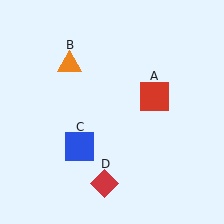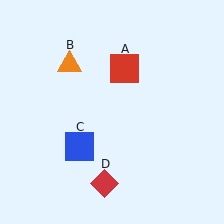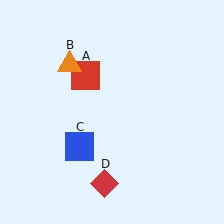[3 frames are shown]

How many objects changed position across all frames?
1 object changed position: red square (object A).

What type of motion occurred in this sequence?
The red square (object A) rotated counterclockwise around the center of the scene.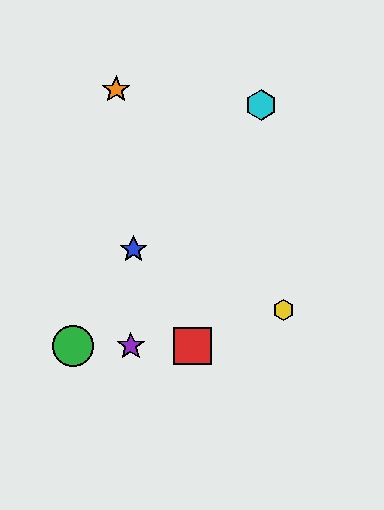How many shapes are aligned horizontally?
3 shapes (the red square, the green circle, the purple star) are aligned horizontally.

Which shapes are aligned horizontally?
The red square, the green circle, the purple star are aligned horizontally.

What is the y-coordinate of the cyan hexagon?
The cyan hexagon is at y≈105.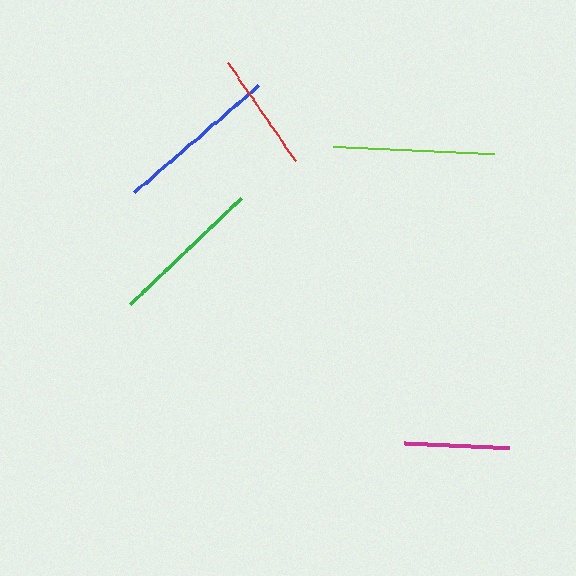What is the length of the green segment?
The green segment is approximately 153 pixels long.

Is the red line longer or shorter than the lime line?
The lime line is longer than the red line.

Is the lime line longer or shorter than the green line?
The lime line is longer than the green line.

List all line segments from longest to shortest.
From longest to shortest: blue, lime, green, red, magenta.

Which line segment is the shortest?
The magenta line is the shortest at approximately 105 pixels.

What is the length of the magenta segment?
The magenta segment is approximately 105 pixels long.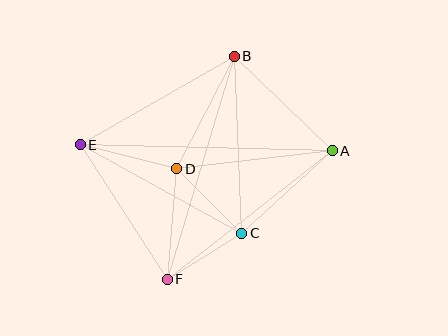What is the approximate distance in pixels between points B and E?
The distance between B and E is approximately 178 pixels.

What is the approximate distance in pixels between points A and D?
The distance between A and D is approximately 157 pixels.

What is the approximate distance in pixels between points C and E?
The distance between C and E is approximately 184 pixels.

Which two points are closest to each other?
Points C and F are closest to each other.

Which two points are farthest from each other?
Points A and E are farthest from each other.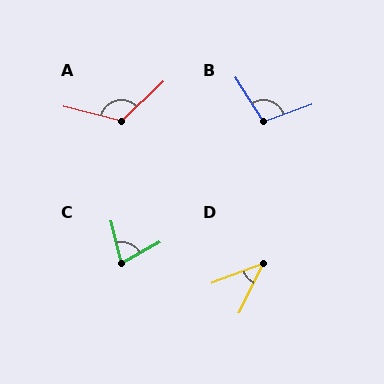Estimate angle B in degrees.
Approximately 103 degrees.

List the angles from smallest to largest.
D (43°), C (73°), B (103°), A (122°).